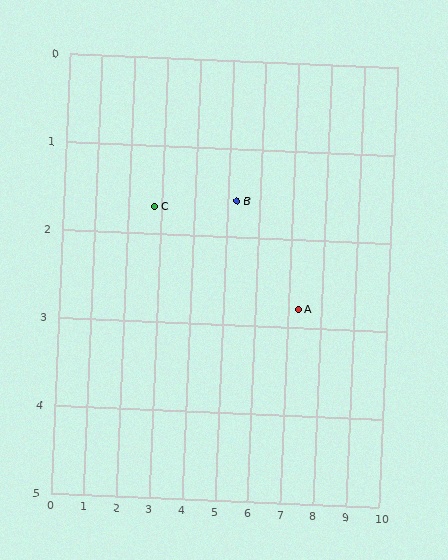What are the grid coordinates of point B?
Point B is at approximately (5.3, 1.6).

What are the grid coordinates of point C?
Point C is at approximately (2.8, 1.7).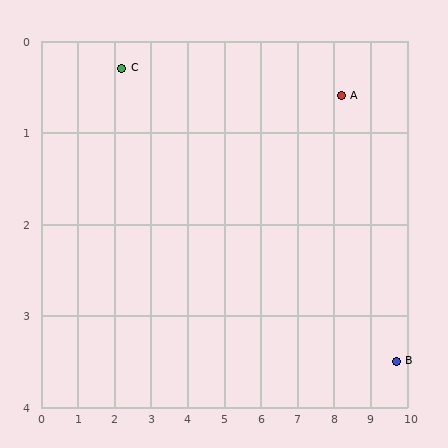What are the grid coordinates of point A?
Point A is at approximately (8.2, 0.6).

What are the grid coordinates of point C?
Point C is at approximately (2.2, 0.3).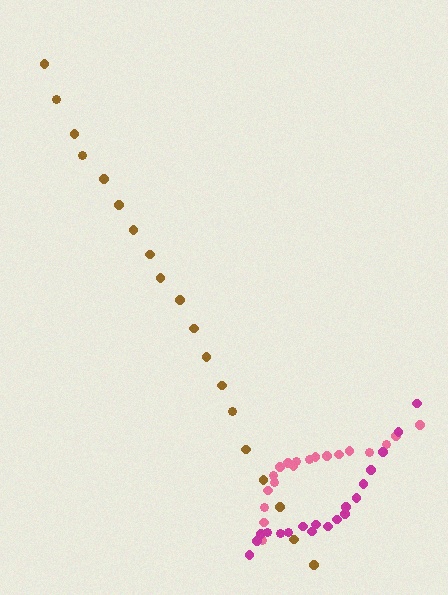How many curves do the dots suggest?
There are 3 distinct paths.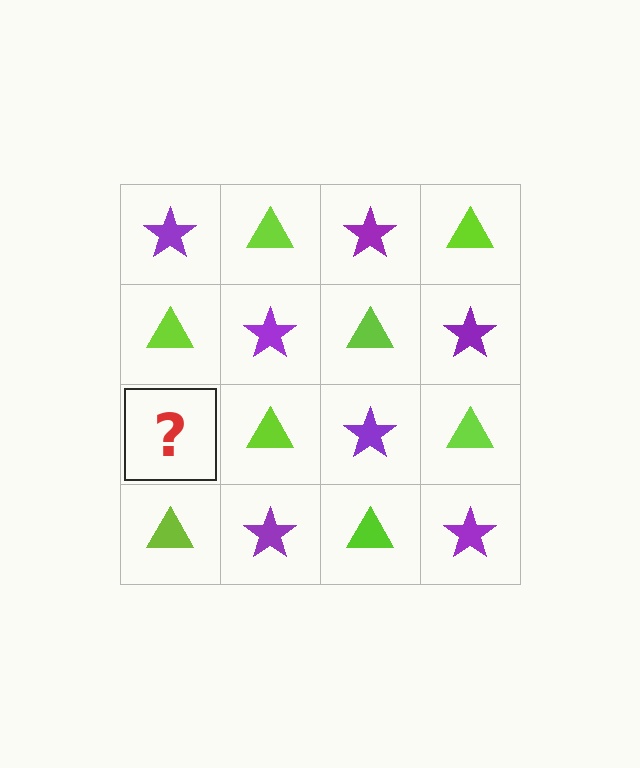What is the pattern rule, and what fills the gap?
The rule is that it alternates purple star and lime triangle in a checkerboard pattern. The gap should be filled with a purple star.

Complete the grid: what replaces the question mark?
The question mark should be replaced with a purple star.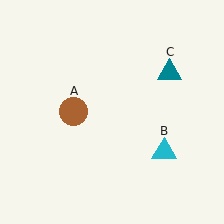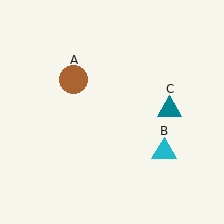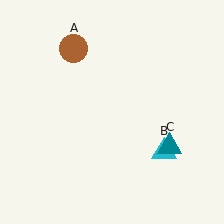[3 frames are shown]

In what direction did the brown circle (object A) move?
The brown circle (object A) moved up.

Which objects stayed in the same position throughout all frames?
Cyan triangle (object B) remained stationary.